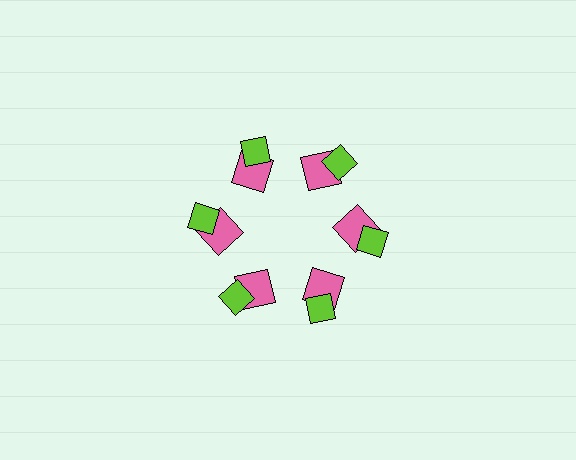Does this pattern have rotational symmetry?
Yes, this pattern has 6-fold rotational symmetry. It looks the same after rotating 60 degrees around the center.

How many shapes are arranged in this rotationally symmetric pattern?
There are 12 shapes, arranged in 6 groups of 2.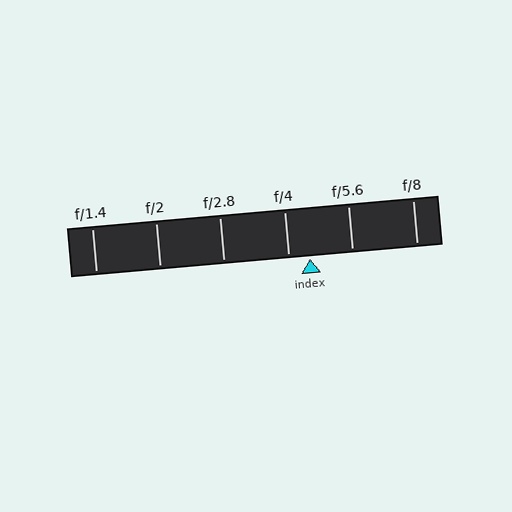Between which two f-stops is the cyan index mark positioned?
The index mark is between f/4 and f/5.6.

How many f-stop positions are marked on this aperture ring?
There are 6 f-stop positions marked.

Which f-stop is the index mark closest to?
The index mark is closest to f/4.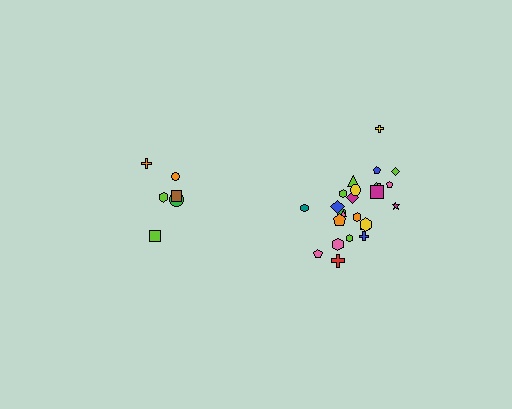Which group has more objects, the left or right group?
The right group.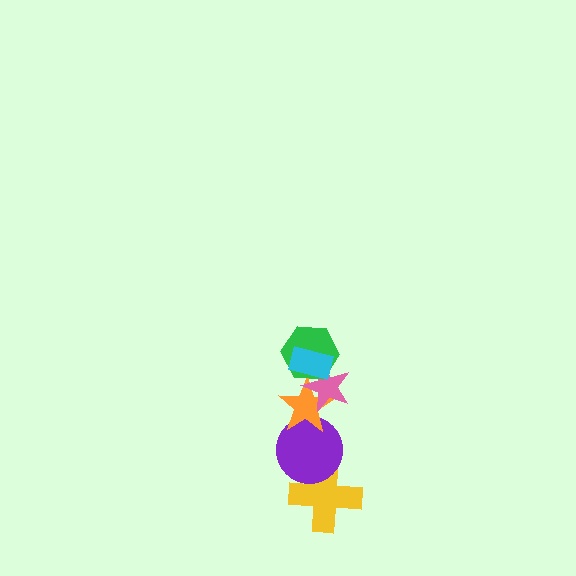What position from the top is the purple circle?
The purple circle is 5th from the top.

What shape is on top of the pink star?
The green hexagon is on top of the pink star.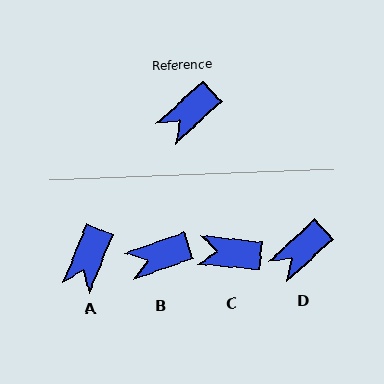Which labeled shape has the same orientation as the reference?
D.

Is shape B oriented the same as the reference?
No, it is off by about 23 degrees.